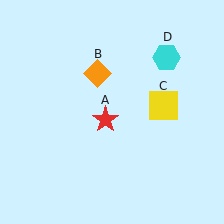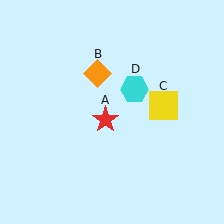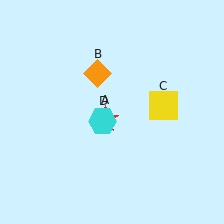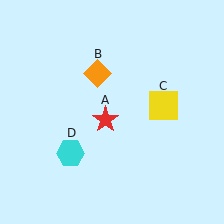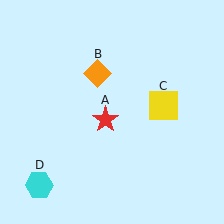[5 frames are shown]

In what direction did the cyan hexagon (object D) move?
The cyan hexagon (object D) moved down and to the left.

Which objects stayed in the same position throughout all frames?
Red star (object A) and orange diamond (object B) and yellow square (object C) remained stationary.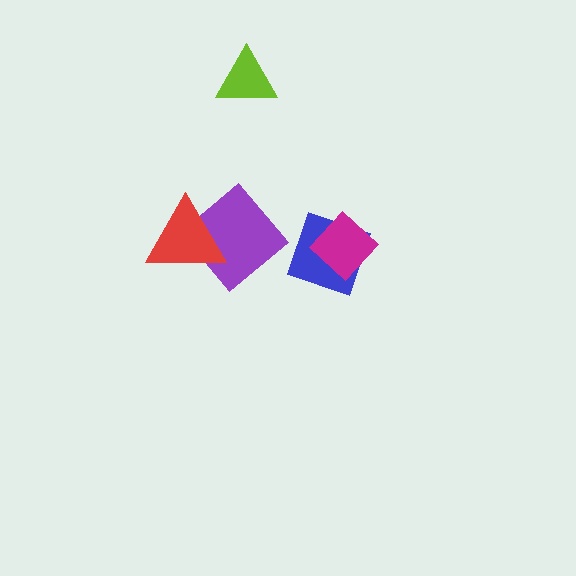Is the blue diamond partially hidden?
Yes, it is partially covered by another shape.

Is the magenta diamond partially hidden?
No, no other shape covers it.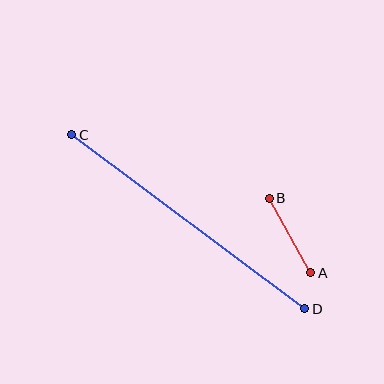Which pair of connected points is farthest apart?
Points C and D are farthest apart.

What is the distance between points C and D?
The distance is approximately 291 pixels.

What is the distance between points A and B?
The distance is approximately 85 pixels.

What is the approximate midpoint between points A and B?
The midpoint is at approximately (290, 235) pixels.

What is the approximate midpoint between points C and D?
The midpoint is at approximately (188, 222) pixels.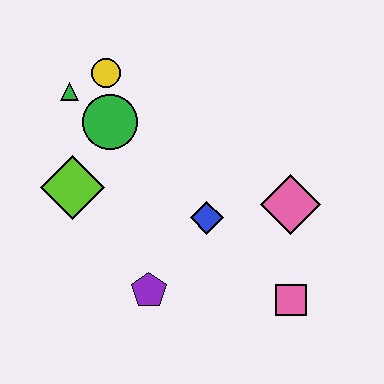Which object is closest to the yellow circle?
The green triangle is closest to the yellow circle.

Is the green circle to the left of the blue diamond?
Yes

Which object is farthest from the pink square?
The green triangle is farthest from the pink square.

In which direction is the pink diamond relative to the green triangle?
The pink diamond is to the right of the green triangle.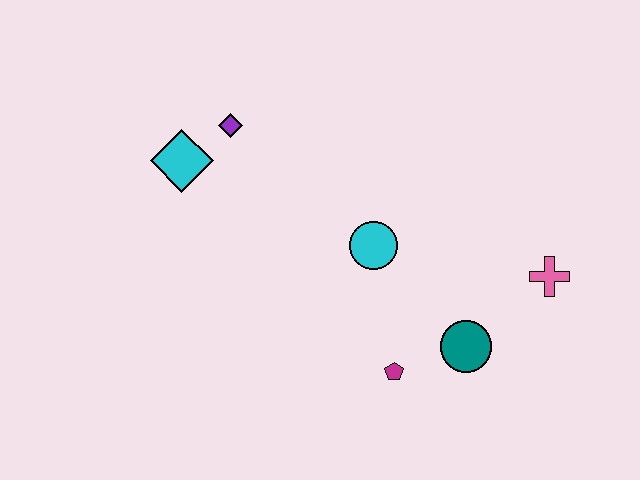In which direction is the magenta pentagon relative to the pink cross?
The magenta pentagon is to the left of the pink cross.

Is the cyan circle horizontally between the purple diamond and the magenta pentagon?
Yes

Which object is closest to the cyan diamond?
The purple diamond is closest to the cyan diamond.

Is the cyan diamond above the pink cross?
Yes